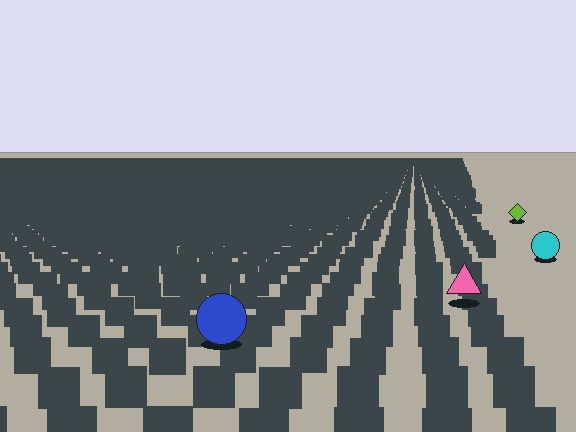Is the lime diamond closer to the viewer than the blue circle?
No. The blue circle is closer — you can tell from the texture gradient: the ground texture is coarser near it.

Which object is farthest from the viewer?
The lime diamond is farthest from the viewer. It appears smaller and the ground texture around it is denser.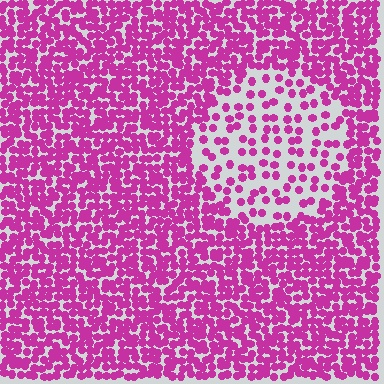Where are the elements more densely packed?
The elements are more densely packed outside the circle boundary.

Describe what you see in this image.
The image contains small magenta elements arranged at two different densities. A circle-shaped region is visible where the elements are less densely packed than the surrounding area.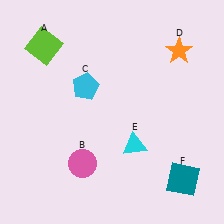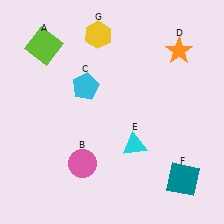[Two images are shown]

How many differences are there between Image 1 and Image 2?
There is 1 difference between the two images.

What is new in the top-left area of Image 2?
A yellow hexagon (G) was added in the top-left area of Image 2.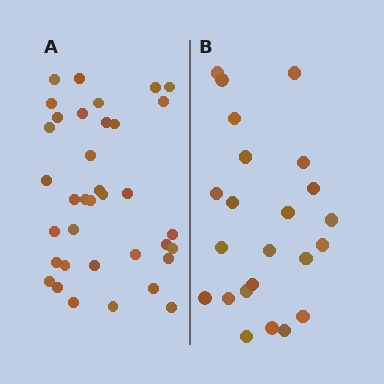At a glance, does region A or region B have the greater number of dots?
Region A (the left region) has more dots.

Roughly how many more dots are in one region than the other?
Region A has approximately 15 more dots than region B.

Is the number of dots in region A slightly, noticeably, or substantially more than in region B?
Region A has substantially more. The ratio is roughly 1.6 to 1.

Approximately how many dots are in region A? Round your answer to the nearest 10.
About 40 dots. (The exact count is 36, which rounds to 40.)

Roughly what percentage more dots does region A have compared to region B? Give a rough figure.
About 55% more.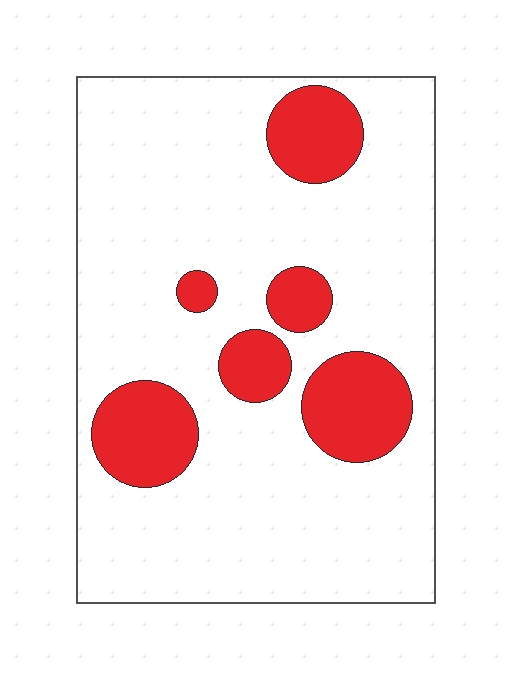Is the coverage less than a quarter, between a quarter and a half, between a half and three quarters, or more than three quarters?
Less than a quarter.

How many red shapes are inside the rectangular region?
6.